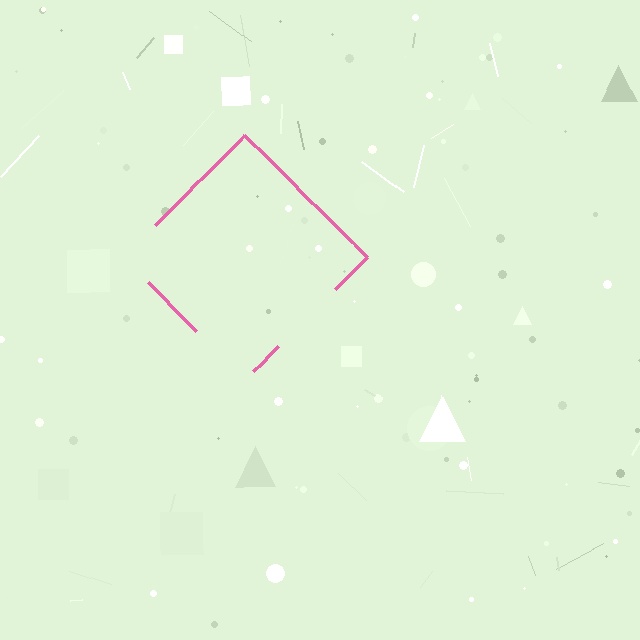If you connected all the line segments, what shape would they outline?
They would outline a diamond.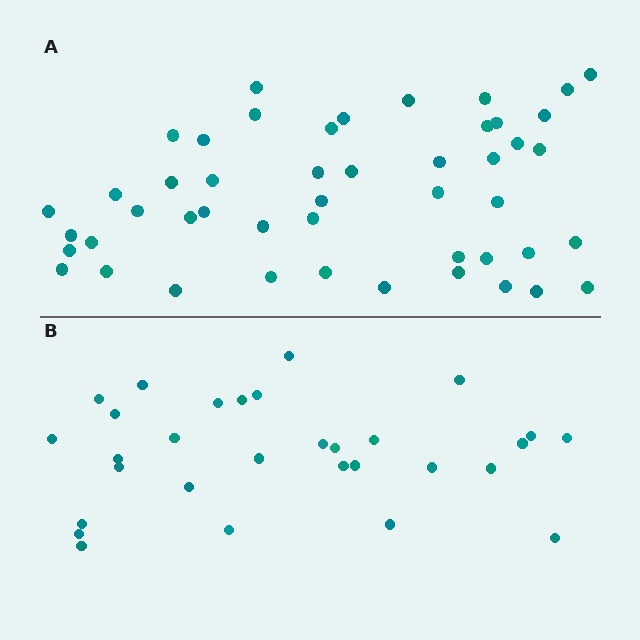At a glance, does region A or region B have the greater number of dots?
Region A (the top region) has more dots.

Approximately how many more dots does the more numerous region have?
Region A has approximately 20 more dots than region B.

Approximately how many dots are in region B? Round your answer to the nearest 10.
About 30 dots.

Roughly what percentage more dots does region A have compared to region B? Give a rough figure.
About 60% more.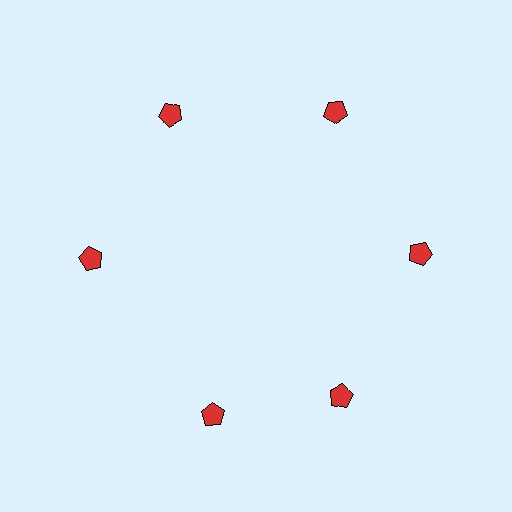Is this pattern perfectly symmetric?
No. The 6 red pentagons are arranged in a ring, but one element near the 7 o'clock position is rotated out of alignment along the ring, breaking the 6-fold rotational symmetry.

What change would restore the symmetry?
The symmetry would be restored by rotating it back into even spacing with its neighbors so that all 6 pentagons sit at equal angles and equal distance from the center.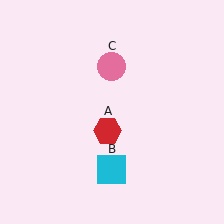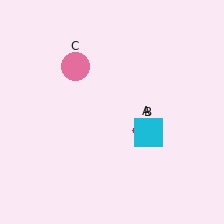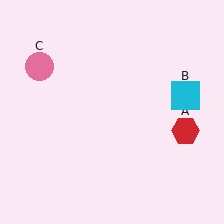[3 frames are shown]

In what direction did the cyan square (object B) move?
The cyan square (object B) moved up and to the right.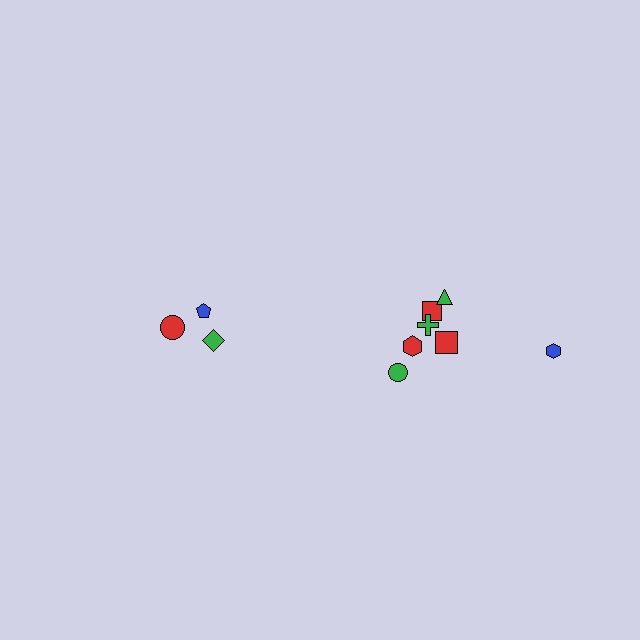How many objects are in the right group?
There are 7 objects.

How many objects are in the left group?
There are 3 objects.